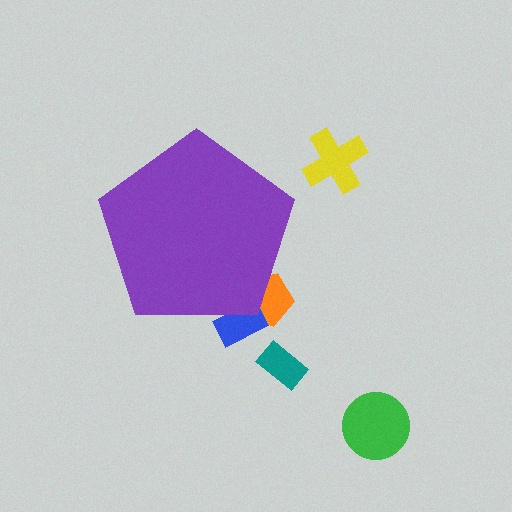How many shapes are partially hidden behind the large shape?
2 shapes are partially hidden.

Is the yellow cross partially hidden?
No, the yellow cross is fully visible.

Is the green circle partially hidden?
No, the green circle is fully visible.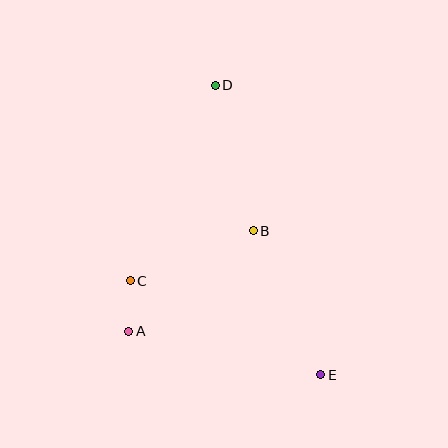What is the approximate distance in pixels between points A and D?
The distance between A and D is approximately 261 pixels.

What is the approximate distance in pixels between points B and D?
The distance between B and D is approximately 150 pixels.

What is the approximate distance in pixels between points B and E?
The distance between B and E is approximately 159 pixels.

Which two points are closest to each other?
Points A and C are closest to each other.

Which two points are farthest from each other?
Points D and E are farthest from each other.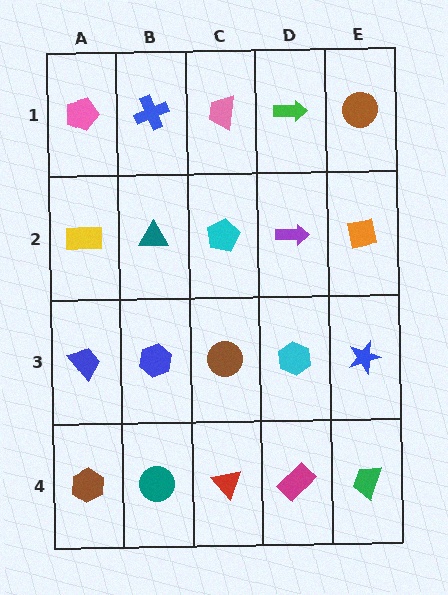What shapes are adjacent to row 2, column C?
A pink trapezoid (row 1, column C), a brown circle (row 3, column C), a teal triangle (row 2, column B), a purple arrow (row 2, column D).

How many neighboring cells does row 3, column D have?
4.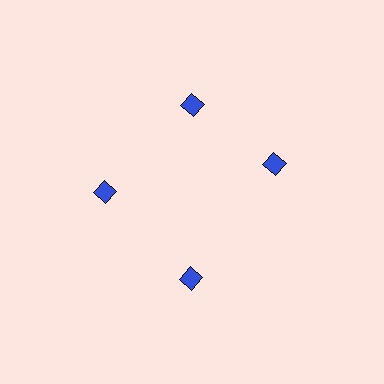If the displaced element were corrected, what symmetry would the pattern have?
It would have 4-fold rotational symmetry — the pattern would map onto itself every 90 degrees.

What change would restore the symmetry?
The symmetry would be restored by rotating it back into even spacing with its neighbors so that all 4 diamonds sit at equal angles and equal distance from the center.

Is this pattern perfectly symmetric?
No. The 4 blue diamonds are arranged in a ring, but one element near the 3 o'clock position is rotated out of alignment along the ring, breaking the 4-fold rotational symmetry.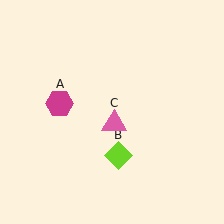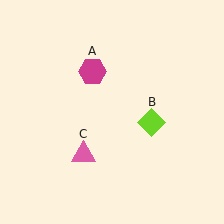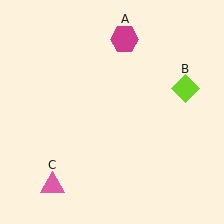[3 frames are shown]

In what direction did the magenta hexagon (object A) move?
The magenta hexagon (object A) moved up and to the right.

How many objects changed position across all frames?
3 objects changed position: magenta hexagon (object A), lime diamond (object B), pink triangle (object C).